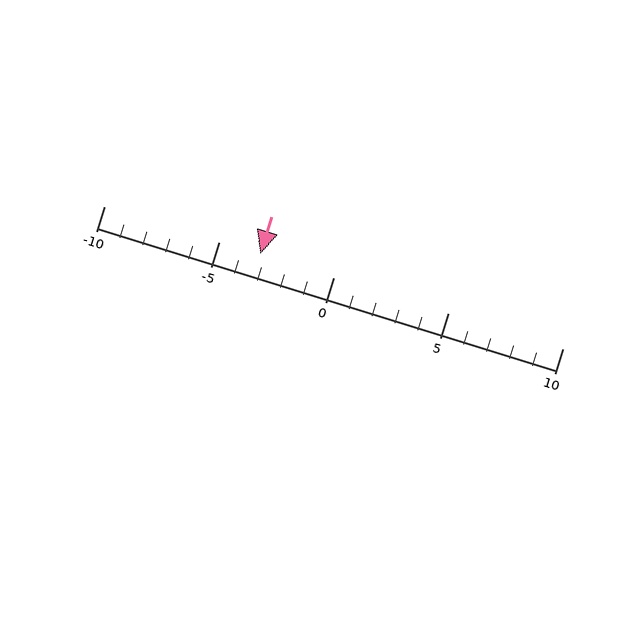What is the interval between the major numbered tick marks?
The major tick marks are spaced 5 units apart.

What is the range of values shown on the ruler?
The ruler shows values from -10 to 10.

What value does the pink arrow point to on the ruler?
The pink arrow points to approximately -3.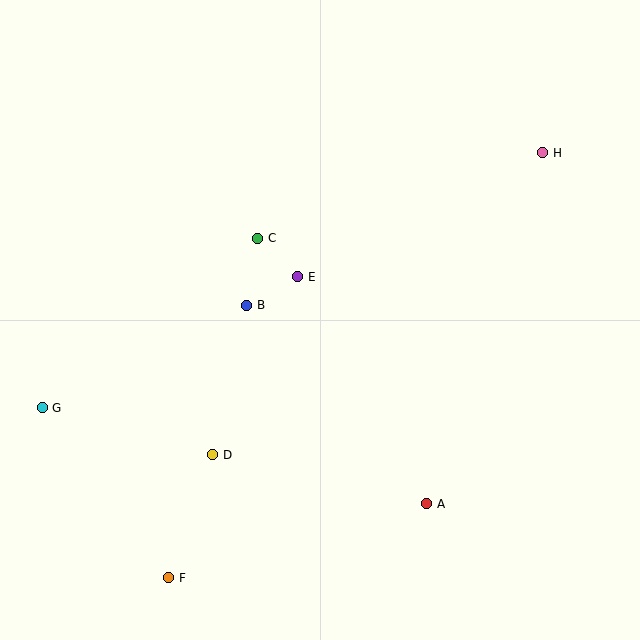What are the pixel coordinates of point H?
Point H is at (543, 153).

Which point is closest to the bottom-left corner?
Point F is closest to the bottom-left corner.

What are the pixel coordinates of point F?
Point F is at (169, 578).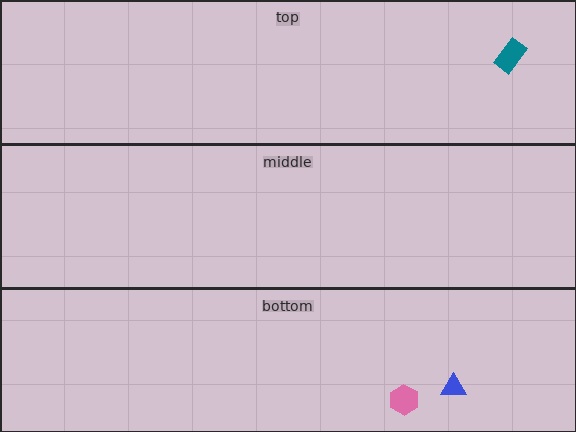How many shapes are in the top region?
1.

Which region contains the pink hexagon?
The bottom region.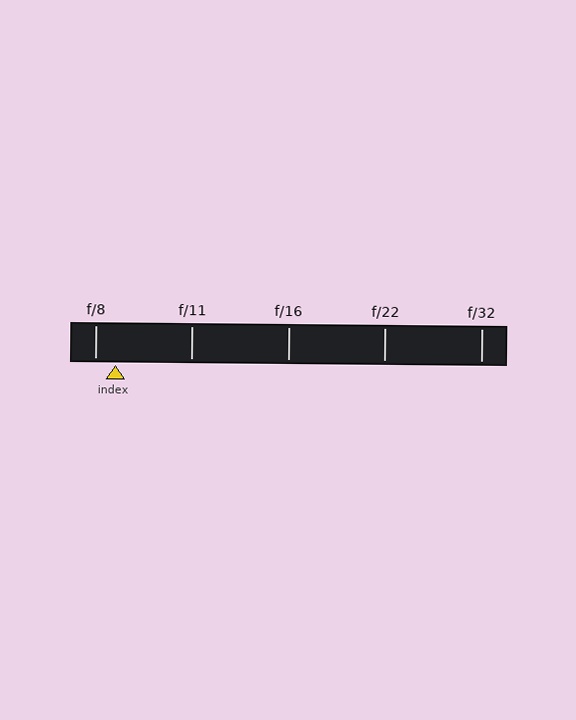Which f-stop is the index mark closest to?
The index mark is closest to f/8.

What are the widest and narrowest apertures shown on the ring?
The widest aperture shown is f/8 and the narrowest is f/32.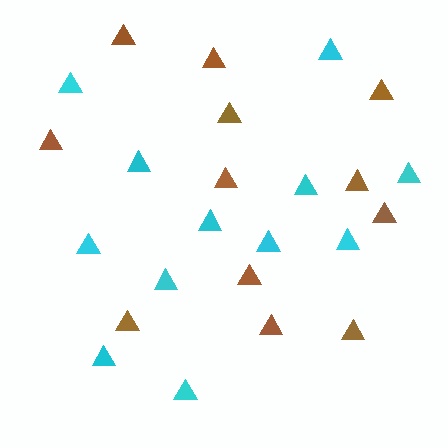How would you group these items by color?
There are 2 groups: one group of brown triangles (12) and one group of cyan triangles (12).